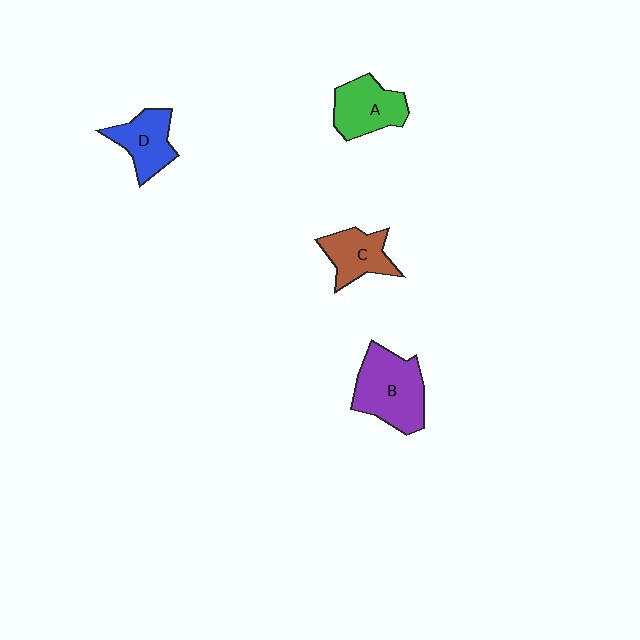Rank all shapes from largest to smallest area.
From largest to smallest: B (purple), A (green), D (blue), C (brown).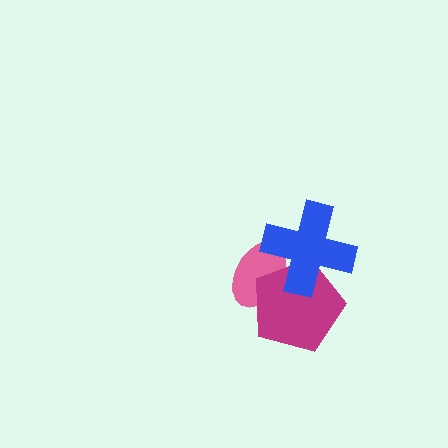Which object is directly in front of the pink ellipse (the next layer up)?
The magenta pentagon is directly in front of the pink ellipse.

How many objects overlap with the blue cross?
2 objects overlap with the blue cross.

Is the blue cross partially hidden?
No, no other shape covers it.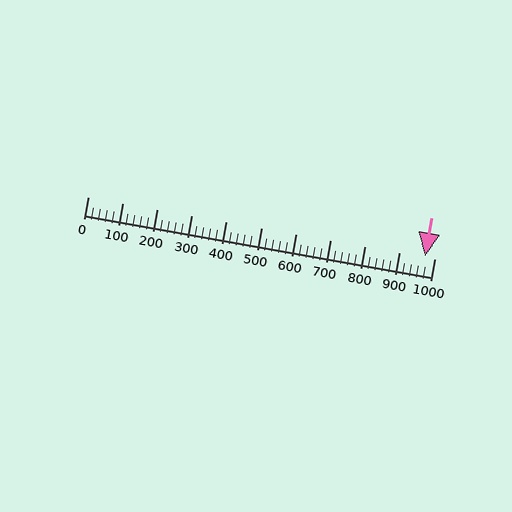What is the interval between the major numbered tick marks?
The major tick marks are spaced 100 units apart.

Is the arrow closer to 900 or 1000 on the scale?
The arrow is closer to 1000.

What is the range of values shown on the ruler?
The ruler shows values from 0 to 1000.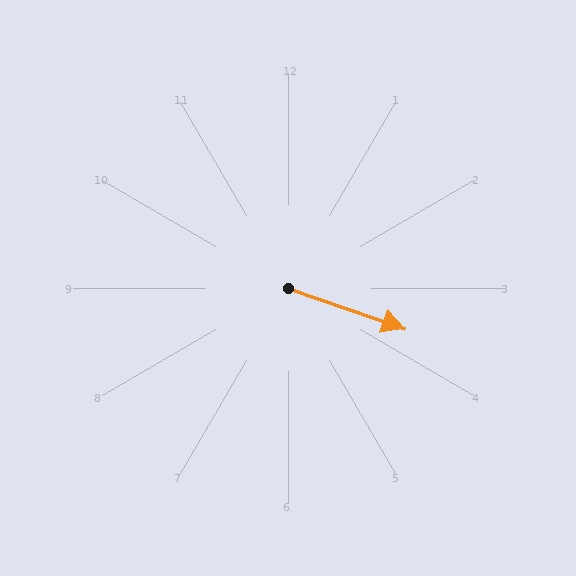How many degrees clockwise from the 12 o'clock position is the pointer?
Approximately 109 degrees.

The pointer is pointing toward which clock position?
Roughly 4 o'clock.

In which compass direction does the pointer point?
East.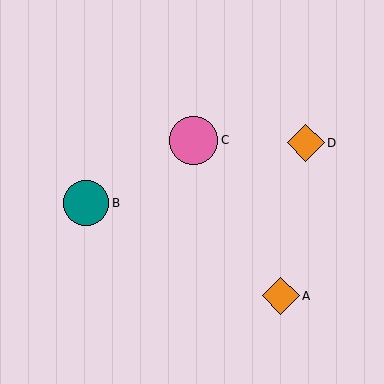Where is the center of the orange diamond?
The center of the orange diamond is at (281, 296).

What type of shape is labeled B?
Shape B is a teal circle.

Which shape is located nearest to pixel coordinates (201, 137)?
The pink circle (labeled C) at (194, 140) is nearest to that location.